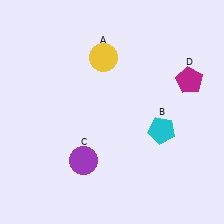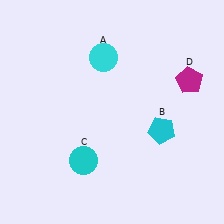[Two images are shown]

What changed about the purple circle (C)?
In Image 1, C is purple. In Image 2, it changed to cyan.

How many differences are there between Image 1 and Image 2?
There are 2 differences between the two images.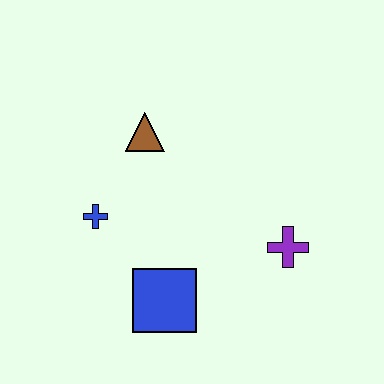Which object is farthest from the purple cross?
The blue cross is farthest from the purple cross.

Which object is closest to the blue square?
The blue cross is closest to the blue square.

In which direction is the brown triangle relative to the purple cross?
The brown triangle is to the left of the purple cross.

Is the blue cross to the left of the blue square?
Yes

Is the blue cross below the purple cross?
No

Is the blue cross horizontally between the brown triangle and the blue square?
No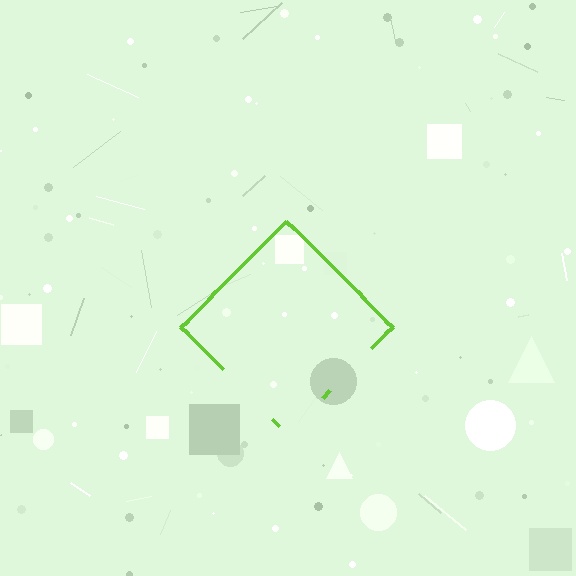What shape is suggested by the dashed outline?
The dashed outline suggests a diamond.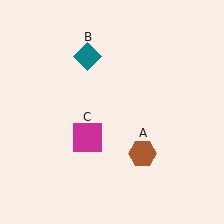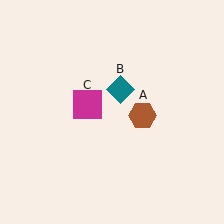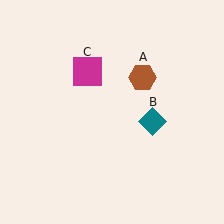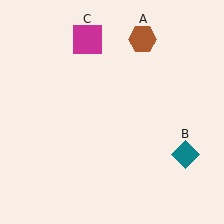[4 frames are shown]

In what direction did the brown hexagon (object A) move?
The brown hexagon (object A) moved up.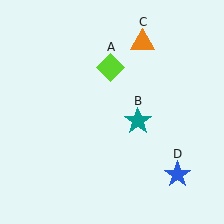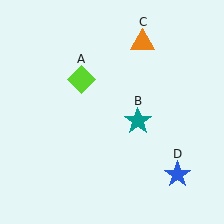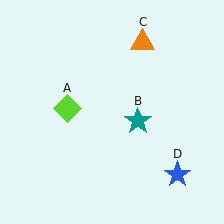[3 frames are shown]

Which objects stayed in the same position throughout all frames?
Teal star (object B) and orange triangle (object C) and blue star (object D) remained stationary.